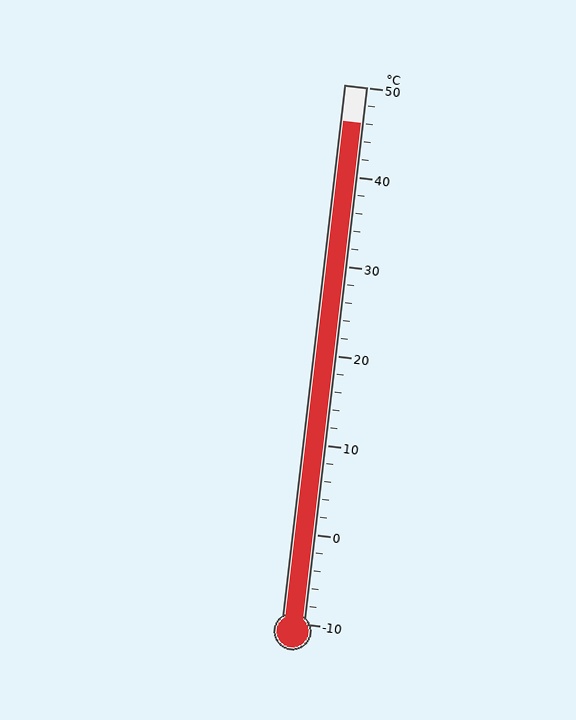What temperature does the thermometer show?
The thermometer shows approximately 46°C.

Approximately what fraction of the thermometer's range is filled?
The thermometer is filled to approximately 95% of its range.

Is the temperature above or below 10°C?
The temperature is above 10°C.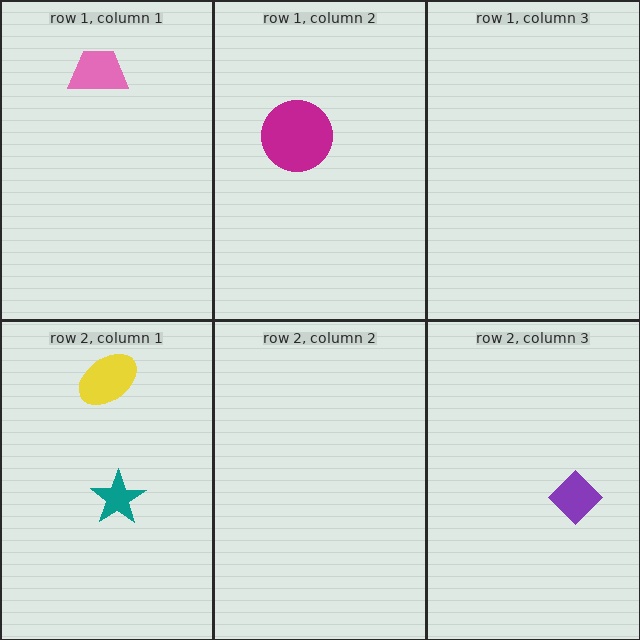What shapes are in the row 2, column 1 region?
The teal star, the yellow ellipse.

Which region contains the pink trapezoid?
The row 1, column 1 region.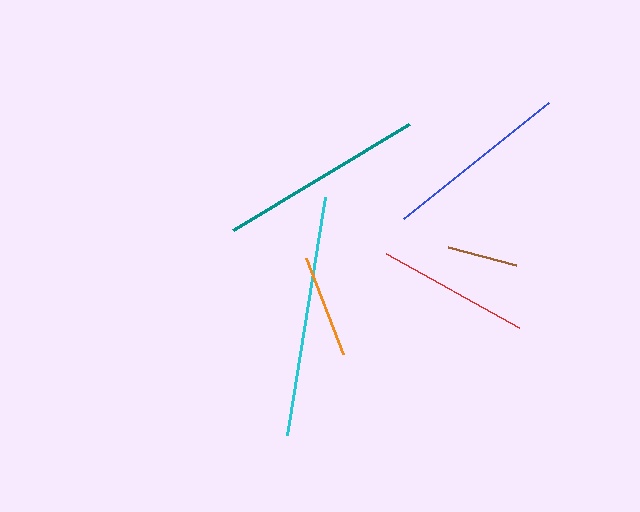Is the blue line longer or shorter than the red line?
The blue line is longer than the red line.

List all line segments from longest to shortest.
From longest to shortest: cyan, teal, blue, red, orange, brown.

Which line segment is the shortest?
The brown line is the shortest at approximately 70 pixels.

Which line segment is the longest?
The cyan line is the longest at approximately 241 pixels.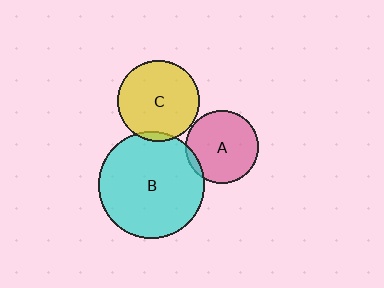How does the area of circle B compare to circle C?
Approximately 1.7 times.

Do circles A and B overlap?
Yes.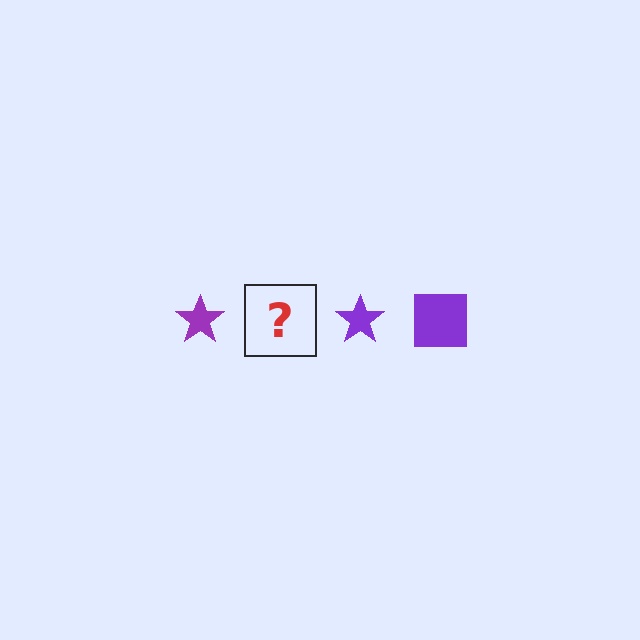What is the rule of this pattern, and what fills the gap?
The rule is that the pattern cycles through star, square shapes in purple. The gap should be filled with a purple square.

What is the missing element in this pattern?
The missing element is a purple square.